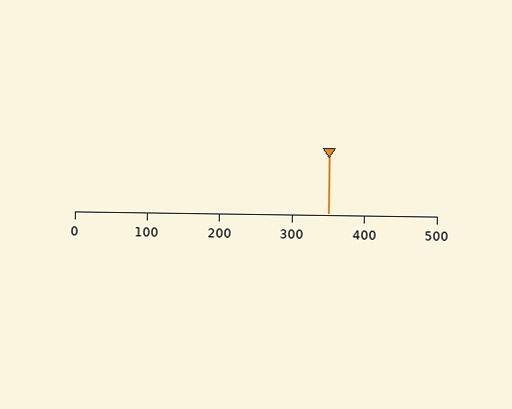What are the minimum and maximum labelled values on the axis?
The axis runs from 0 to 500.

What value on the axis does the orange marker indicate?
The marker indicates approximately 350.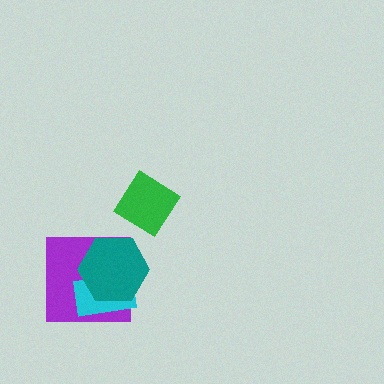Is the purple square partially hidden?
Yes, it is partially covered by another shape.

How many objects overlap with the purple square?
2 objects overlap with the purple square.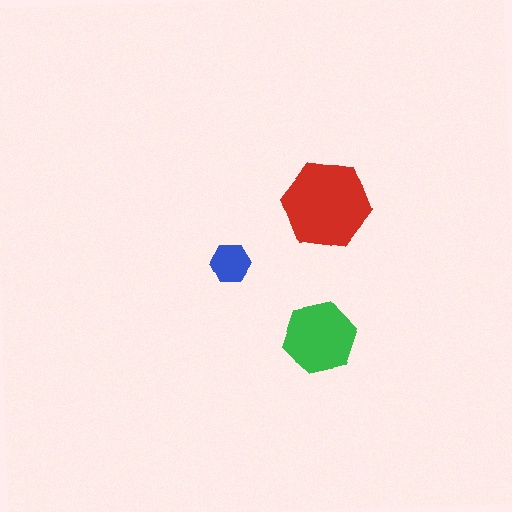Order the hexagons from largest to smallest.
the red one, the green one, the blue one.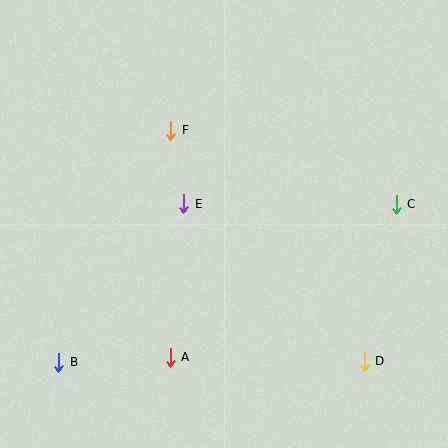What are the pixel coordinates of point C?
Point C is at (396, 204).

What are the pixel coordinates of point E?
Point E is at (184, 204).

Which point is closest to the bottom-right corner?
Point D is closest to the bottom-right corner.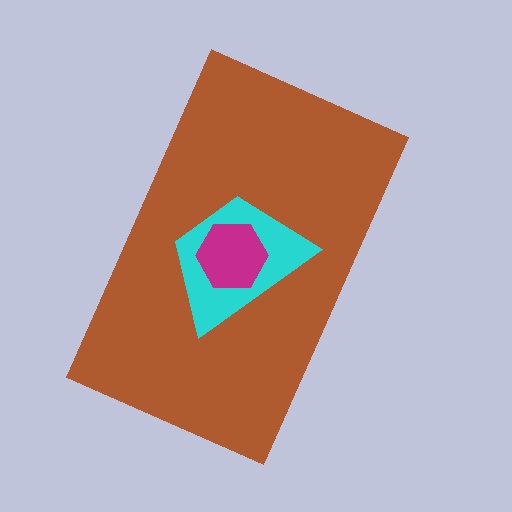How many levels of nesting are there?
3.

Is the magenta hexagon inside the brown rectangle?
Yes.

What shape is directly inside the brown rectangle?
The cyan trapezoid.